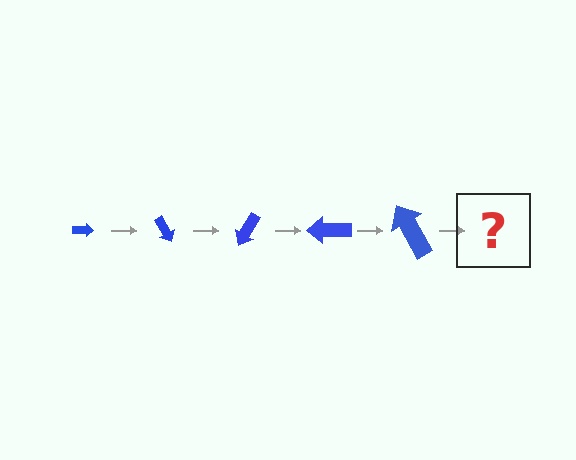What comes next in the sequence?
The next element should be an arrow, larger than the previous one and rotated 300 degrees from the start.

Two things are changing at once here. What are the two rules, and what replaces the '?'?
The two rules are that the arrow grows larger each step and it rotates 60 degrees each step. The '?' should be an arrow, larger than the previous one and rotated 300 degrees from the start.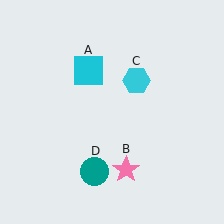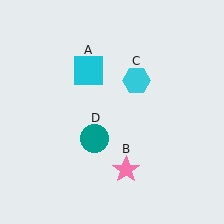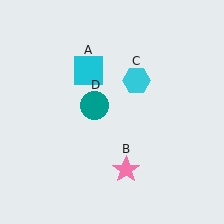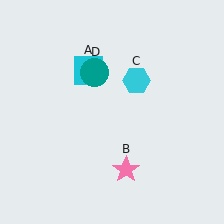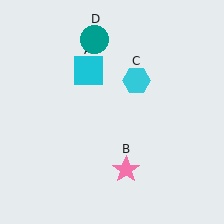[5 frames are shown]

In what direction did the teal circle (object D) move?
The teal circle (object D) moved up.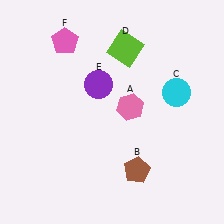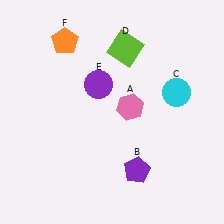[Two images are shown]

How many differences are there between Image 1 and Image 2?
There are 2 differences between the two images.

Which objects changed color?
B changed from brown to purple. F changed from pink to orange.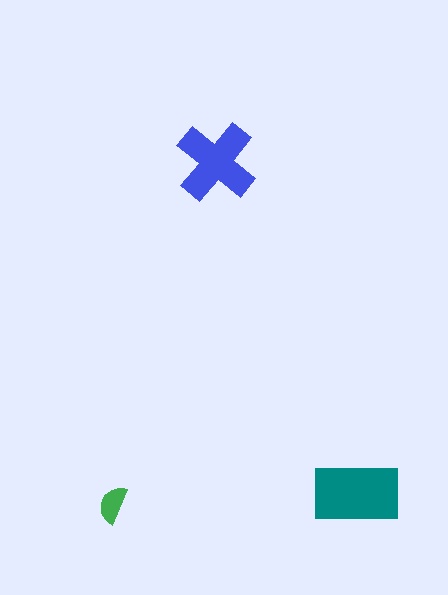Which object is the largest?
The teal rectangle.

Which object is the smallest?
The green semicircle.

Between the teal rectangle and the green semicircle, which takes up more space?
The teal rectangle.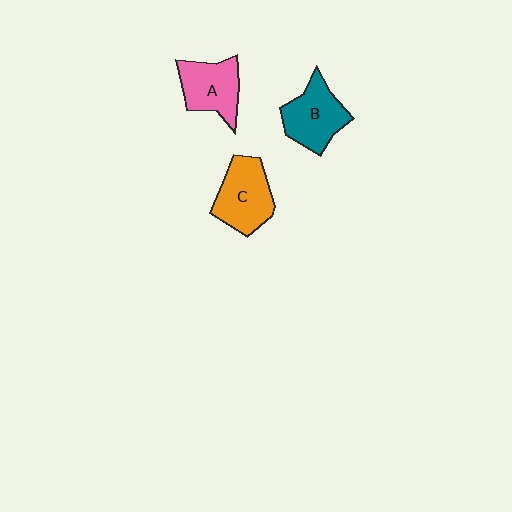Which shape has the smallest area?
Shape A (pink).